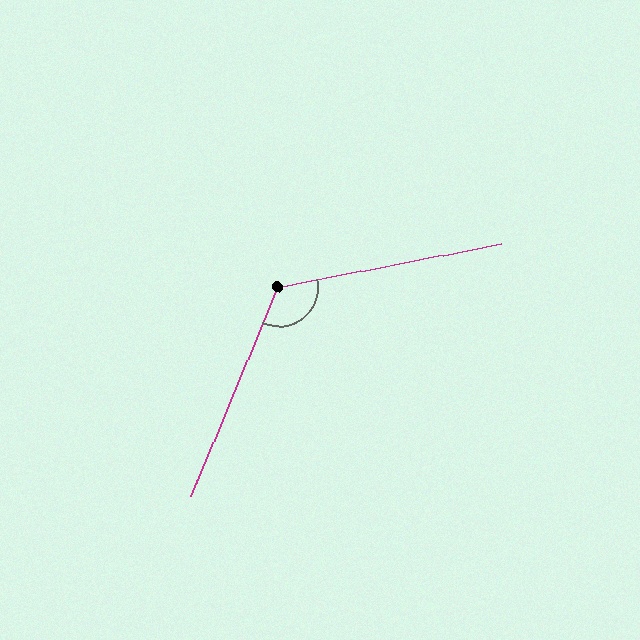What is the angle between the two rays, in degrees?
Approximately 124 degrees.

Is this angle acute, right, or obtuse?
It is obtuse.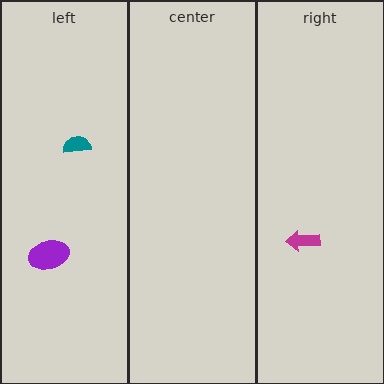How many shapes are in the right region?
1.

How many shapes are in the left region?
2.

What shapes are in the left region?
The purple ellipse, the teal semicircle.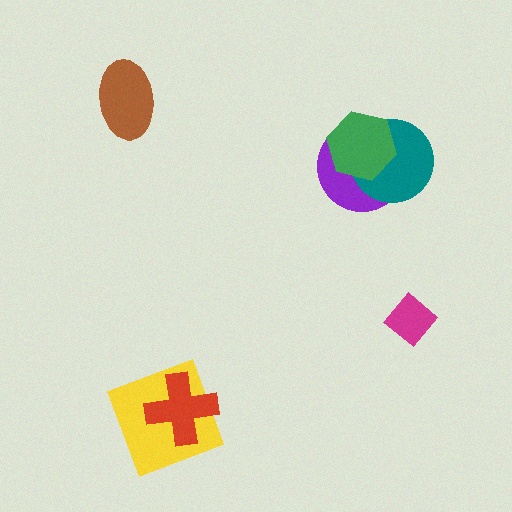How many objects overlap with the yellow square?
1 object overlaps with the yellow square.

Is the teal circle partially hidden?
Yes, it is partially covered by another shape.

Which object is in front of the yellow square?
The red cross is in front of the yellow square.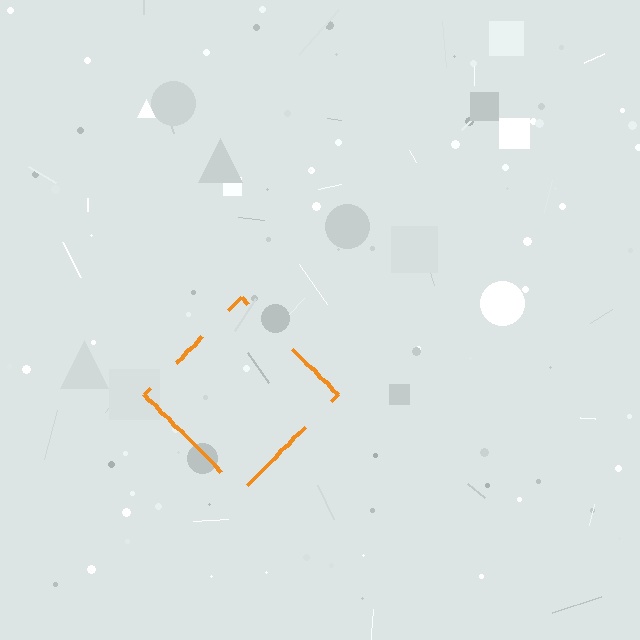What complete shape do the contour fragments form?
The contour fragments form a diamond.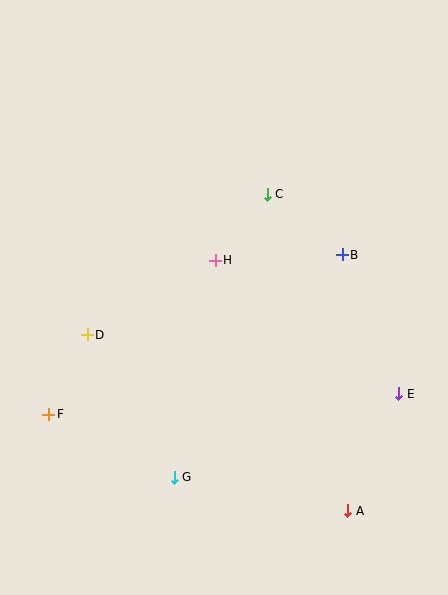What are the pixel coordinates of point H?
Point H is at (215, 260).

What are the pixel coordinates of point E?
Point E is at (399, 394).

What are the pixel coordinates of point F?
Point F is at (49, 414).